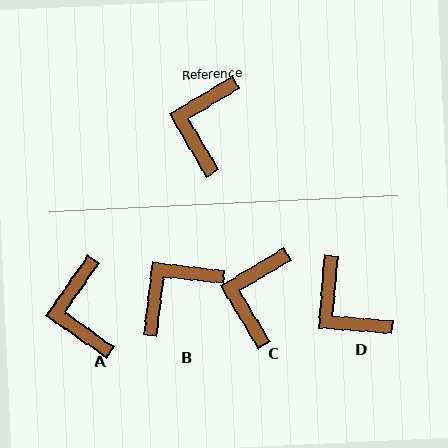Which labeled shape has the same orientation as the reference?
C.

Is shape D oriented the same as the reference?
No, it is off by about 55 degrees.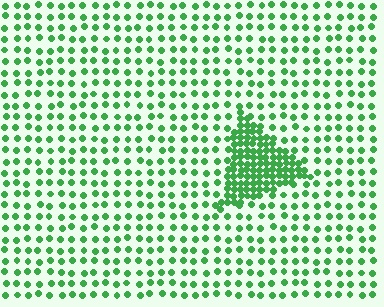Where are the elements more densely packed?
The elements are more densely packed inside the triangle boundary.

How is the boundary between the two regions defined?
The boundary is defined by a change in element density (approximately 3.0x ratio). All elements are the same color, size, and shape.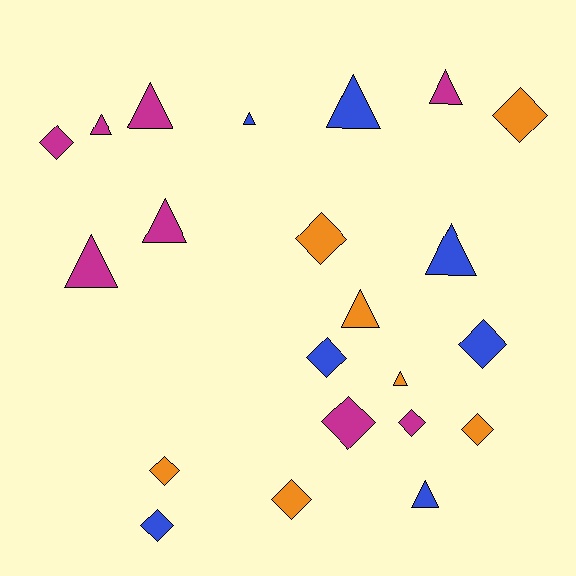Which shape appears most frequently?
Diamond, with 11 objects.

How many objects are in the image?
There are 22 objects.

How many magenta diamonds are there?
There are 3 magenta diamonds.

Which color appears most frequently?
Magenta, with 8 objects.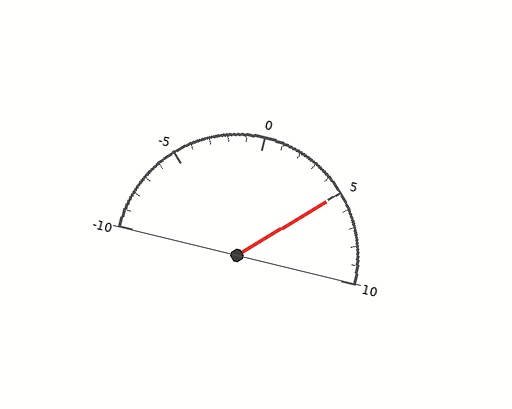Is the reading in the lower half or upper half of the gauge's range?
The reading is in the upper half of the range (-10 to 10).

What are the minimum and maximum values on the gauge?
The gauge ranges from -10 to 10.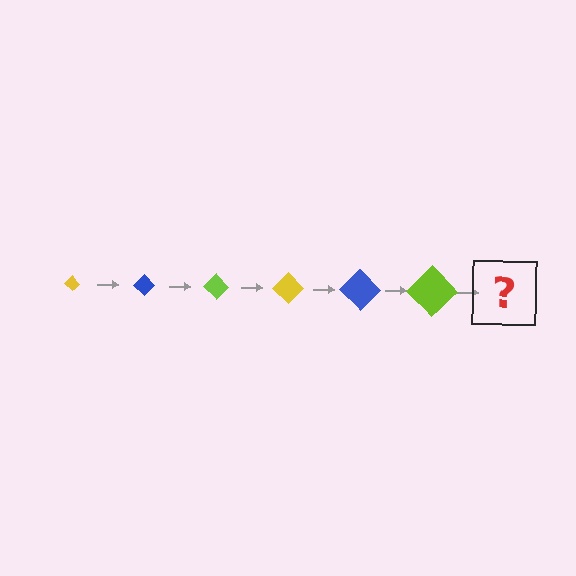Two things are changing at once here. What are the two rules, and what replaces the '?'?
The two rules are that the diamond grows larger each step and the color cycles through yellow, blue, and lime. The '?' should be a yellow diamond, larger than the previous one.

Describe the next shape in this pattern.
It should be a yellow diamond, larger than the previous one.